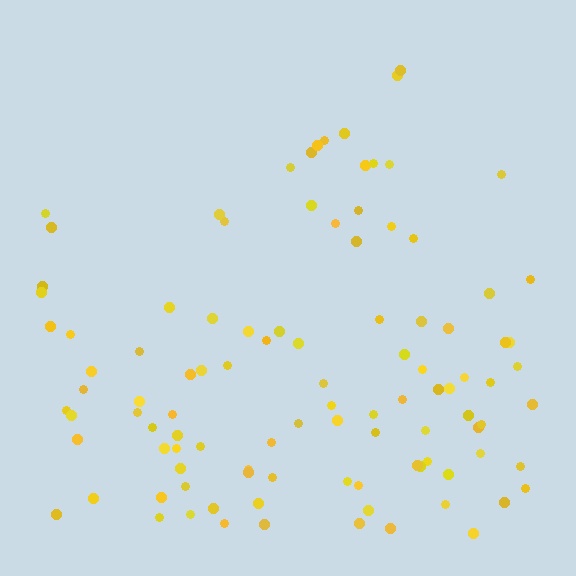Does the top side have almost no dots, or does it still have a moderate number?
Still a moderate number, just noticeably fewer than the bottom.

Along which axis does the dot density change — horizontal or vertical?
Vertical.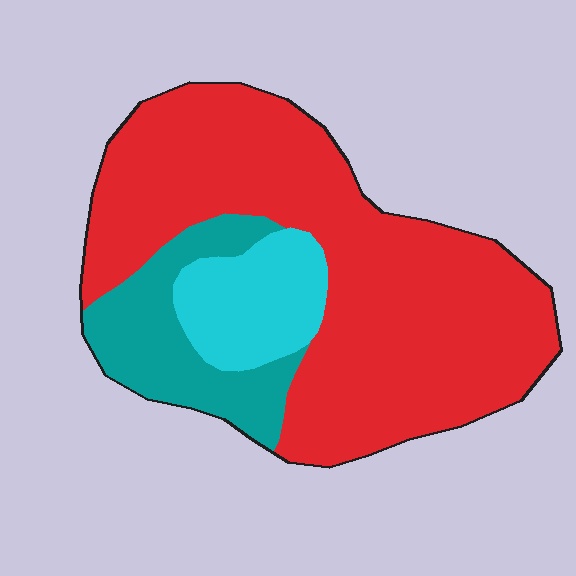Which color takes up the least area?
Cyan, at roughly 15%.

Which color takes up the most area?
Red, at roughly 70%.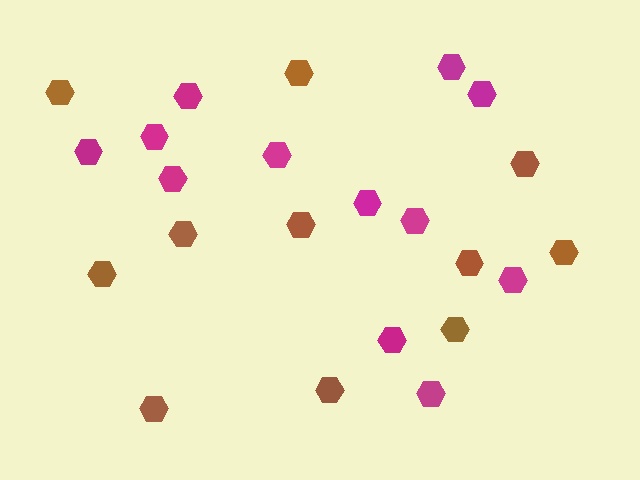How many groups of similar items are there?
There are 2 groups: one group of brown hexagons (11) and one group of magenta hexagons (12).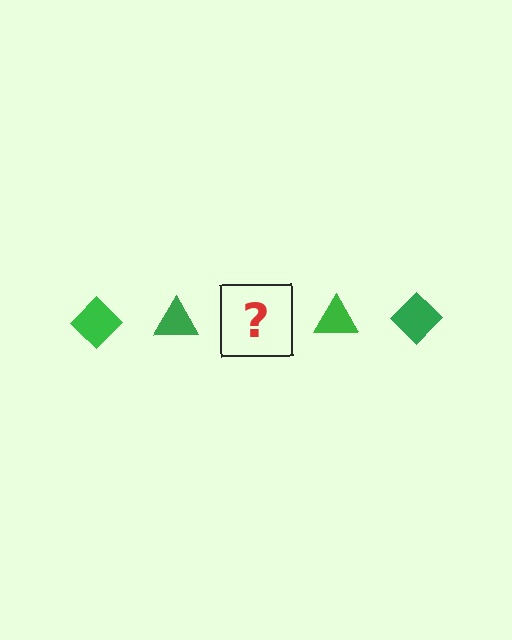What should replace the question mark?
The question mark should be replaced with a green diamond.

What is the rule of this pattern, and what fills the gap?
The rule is that the pattern cycles through diamond, triangle shapes in green. The gap should be filled with a green diamond.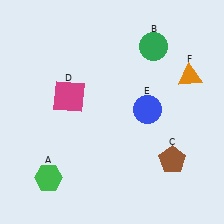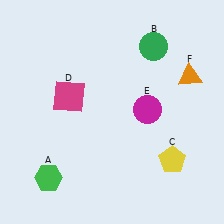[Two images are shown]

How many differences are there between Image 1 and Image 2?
There are 2 differences between the two images.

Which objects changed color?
C changed from brown to yellow. E changed from blue to magenta.